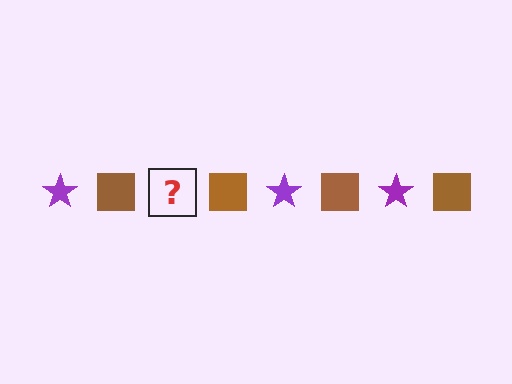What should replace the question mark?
The question mark should be replaced with a purple star.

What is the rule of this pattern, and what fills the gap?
The rule is that the pattern alternates between purple star and brown square. The gap should be filled with a purple star.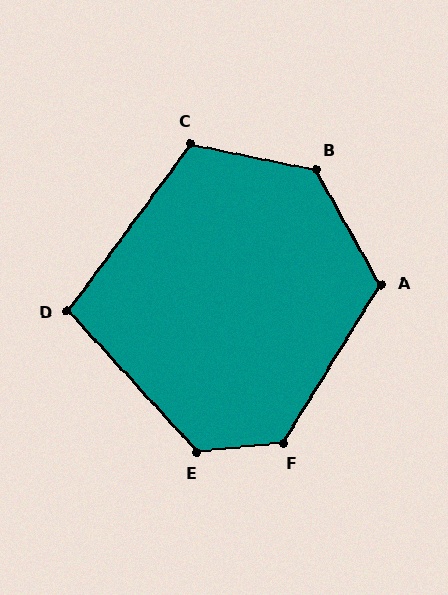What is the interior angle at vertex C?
Approximately 115 degrees (obtuse).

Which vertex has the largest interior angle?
B, at approximately 131 degrees.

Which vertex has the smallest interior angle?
D, at approximately 101 degrees.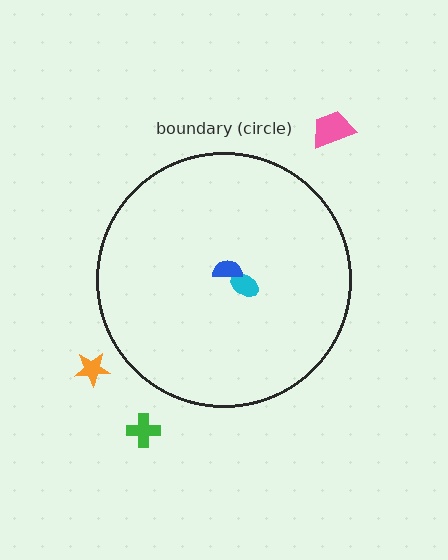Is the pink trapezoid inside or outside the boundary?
Outside.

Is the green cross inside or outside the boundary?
Outside.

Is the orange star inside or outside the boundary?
Outside.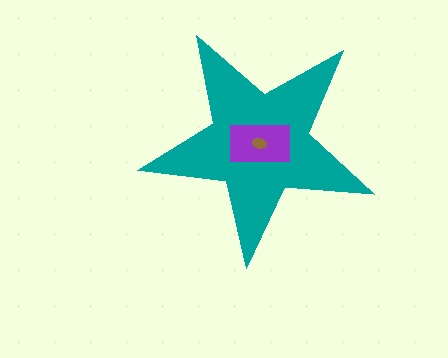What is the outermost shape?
The teal star.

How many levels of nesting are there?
3.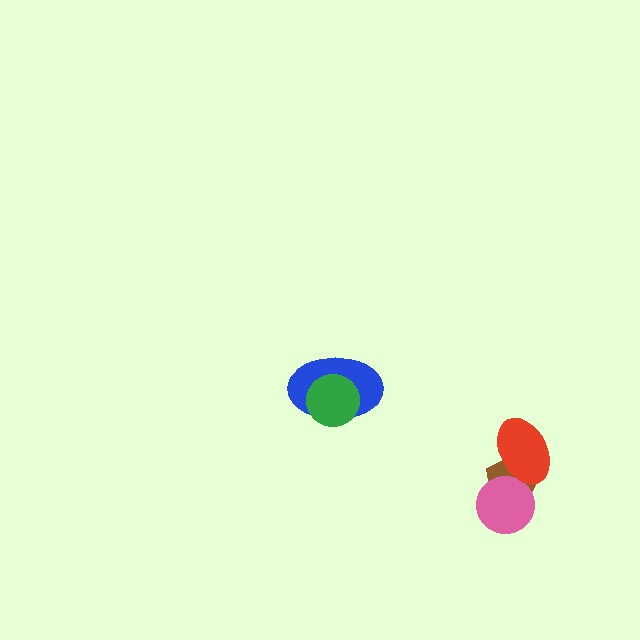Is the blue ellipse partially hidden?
Yes, it is partially covered by another shape.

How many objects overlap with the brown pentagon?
2 objects overlap with the brown pentagon.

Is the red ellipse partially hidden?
No, no other shape covers it.